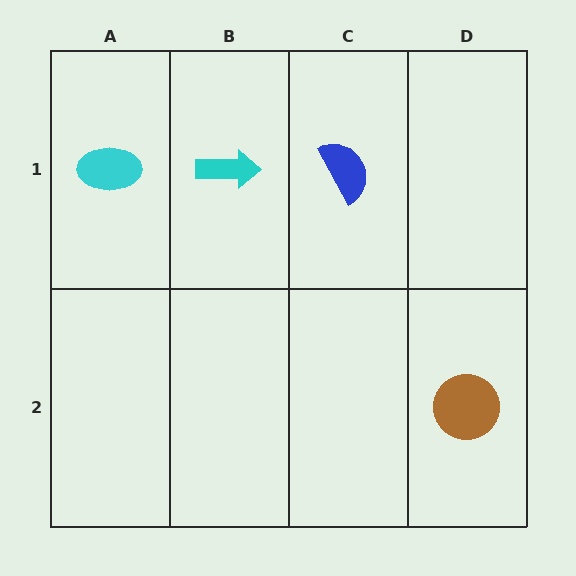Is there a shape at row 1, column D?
No, that cell is empty.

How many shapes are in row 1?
3 shapes.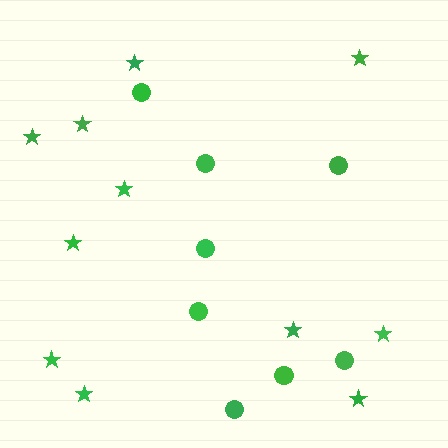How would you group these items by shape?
There are 2 groups: one group of circles (8) and one group of stars (11).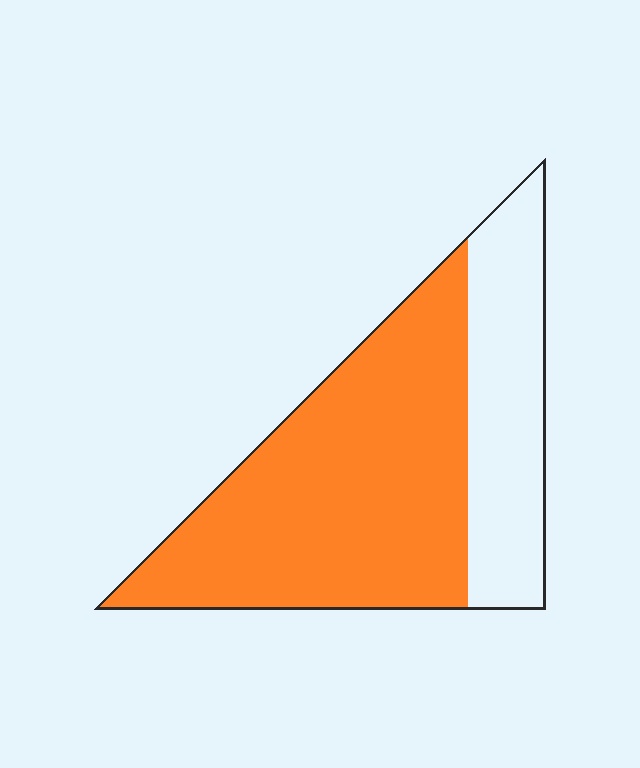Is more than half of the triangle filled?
Yes.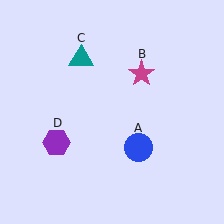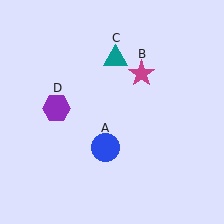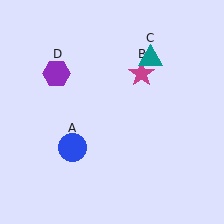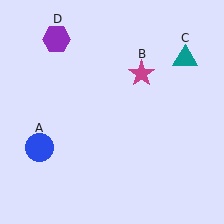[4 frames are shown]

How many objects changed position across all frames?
3 objects changed position: blue circle (object A), teal triangle (object C), purple hexagon (object D).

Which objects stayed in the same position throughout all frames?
Magenta star (object B) remained stationary.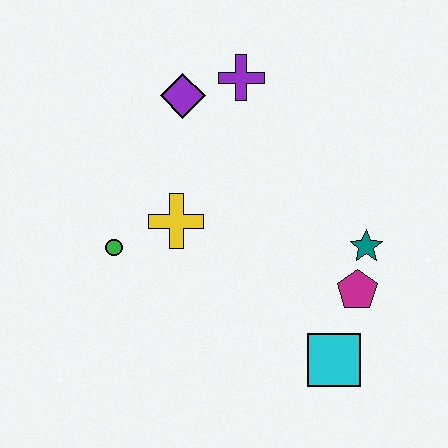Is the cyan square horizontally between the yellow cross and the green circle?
No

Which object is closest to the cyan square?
The magenta pentagon is closest to the cyan square.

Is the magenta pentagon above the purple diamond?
No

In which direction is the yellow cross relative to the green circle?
The yellow cross is to the right of the green circle.